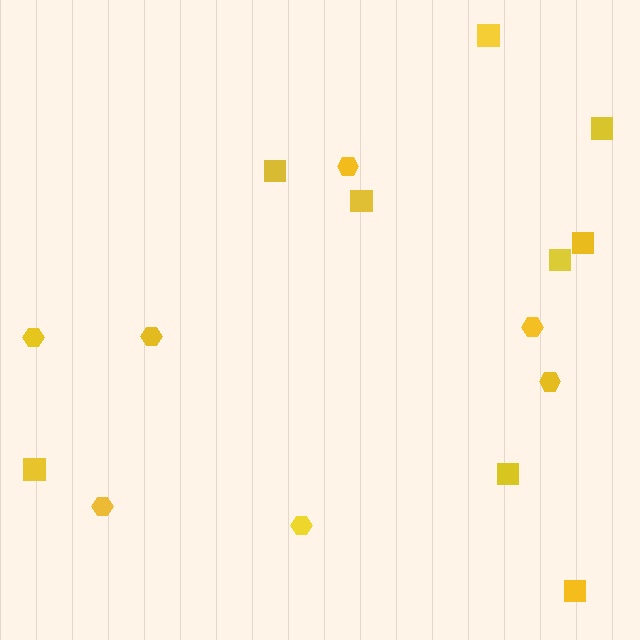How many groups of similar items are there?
There are 2 groups: one group of hexagons (7) and one group of squares (9).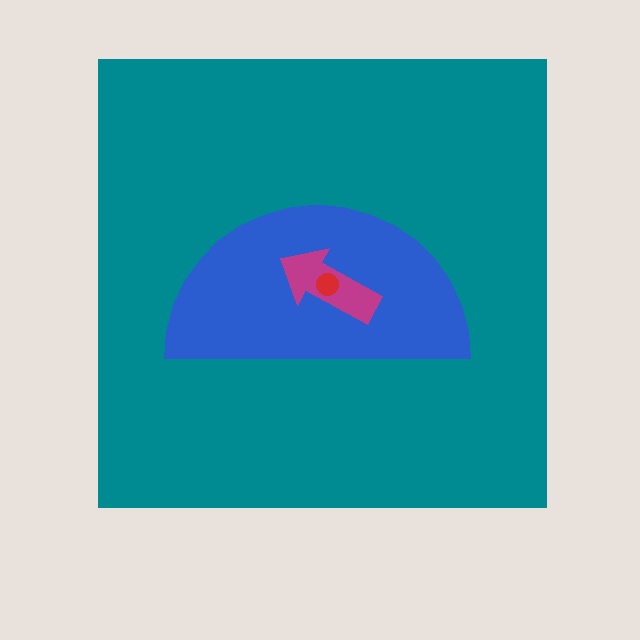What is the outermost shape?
The teal square.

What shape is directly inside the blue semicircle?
The magenta arrow.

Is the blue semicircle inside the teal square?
Yes.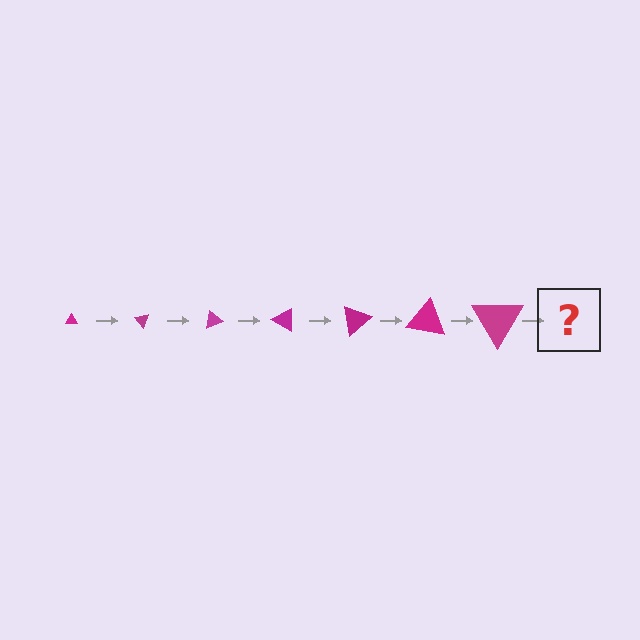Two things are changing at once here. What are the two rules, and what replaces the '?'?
The two rules are that the triangle grows larger each step and it rotates 50 degrees each step. The '?' should be a triangle, larger than the previous one and rotated 350 degrees from the start.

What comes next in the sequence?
The next element should be a triangle, larger than the previous one and rotated 350 degrees from the start.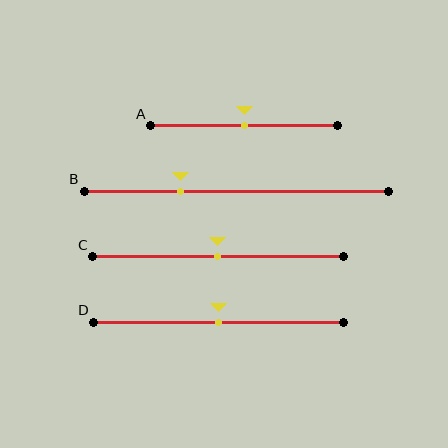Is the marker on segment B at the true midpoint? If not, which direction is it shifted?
No, the marker on segment B is shifted to the left by about 18% of the segment length.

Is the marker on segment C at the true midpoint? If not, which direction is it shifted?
Yes, the marker on segment C is at the true midpoint.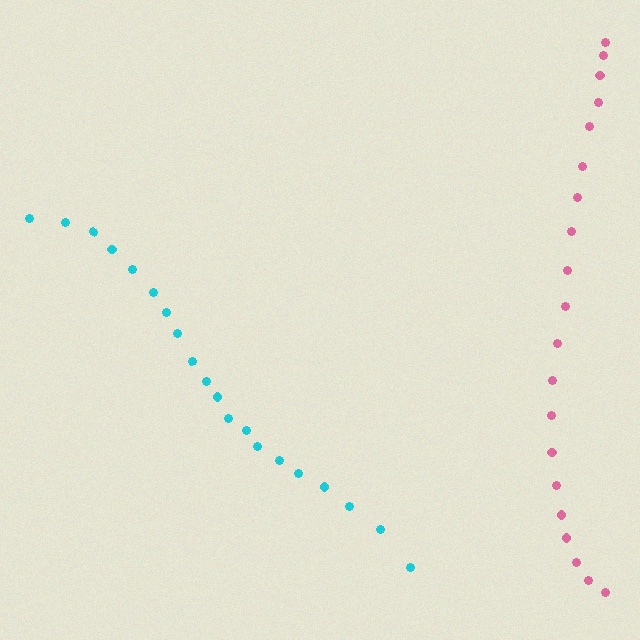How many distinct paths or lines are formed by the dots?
There are 2 distinct paths.